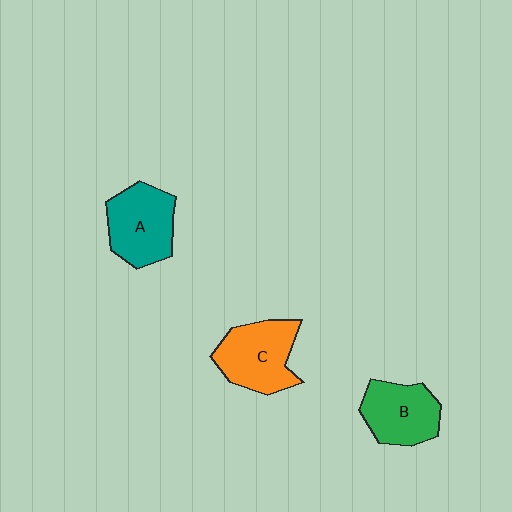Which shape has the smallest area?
Shape B (green).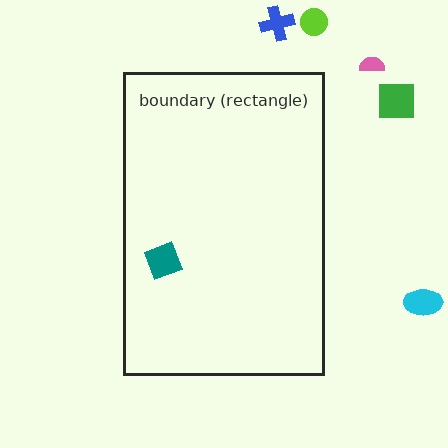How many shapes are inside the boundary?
1 inside, 5 outside.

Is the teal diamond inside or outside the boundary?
Inside.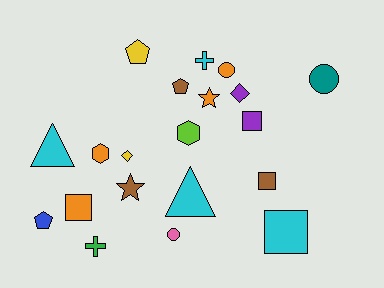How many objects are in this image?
There are 20 objects.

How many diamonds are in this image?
There are 2 diamonds.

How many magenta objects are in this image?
There are no magenta objects.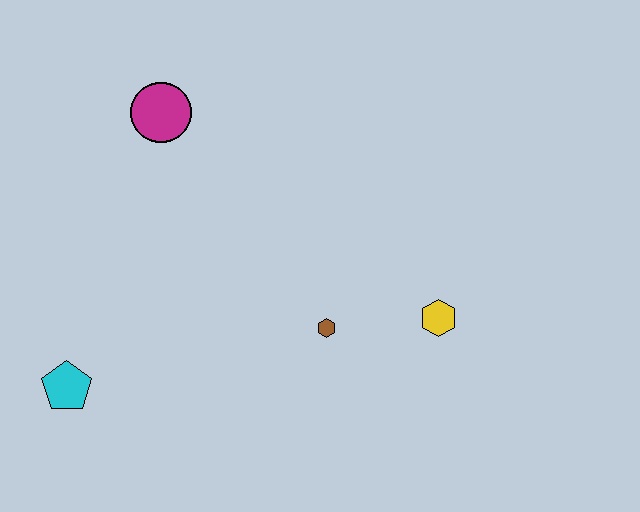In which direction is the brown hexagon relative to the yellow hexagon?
The brown hexagon is to the left of the yellow hexagon.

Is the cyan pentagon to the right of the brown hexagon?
No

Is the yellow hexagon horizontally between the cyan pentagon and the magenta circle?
No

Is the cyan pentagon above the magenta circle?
No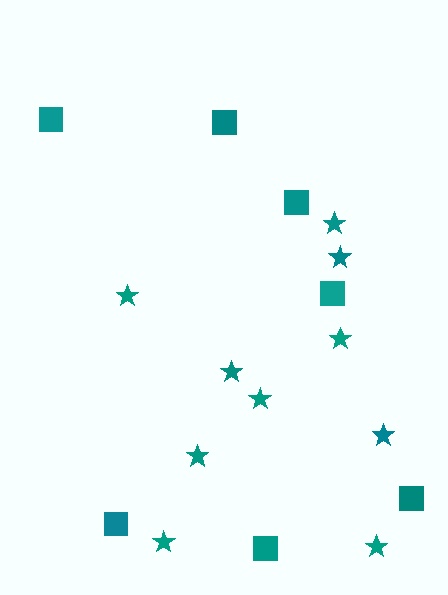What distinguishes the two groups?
There are 2 groups: one group of stars (10) and one group of squares (7).